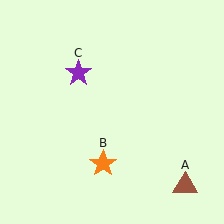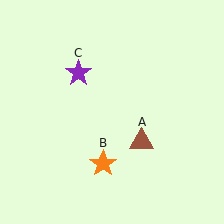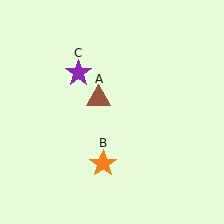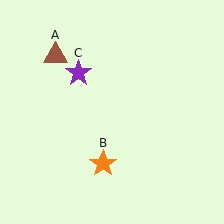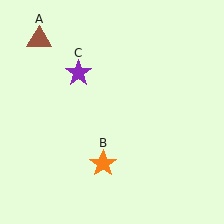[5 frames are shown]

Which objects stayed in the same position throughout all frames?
Orange star (object B) and purple star (object C) remained stationary.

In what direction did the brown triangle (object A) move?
The brown triangle (object A) moved up and to the left.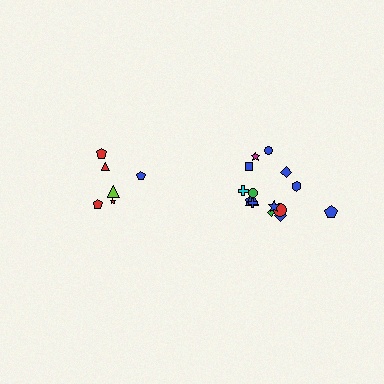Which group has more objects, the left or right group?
The right group.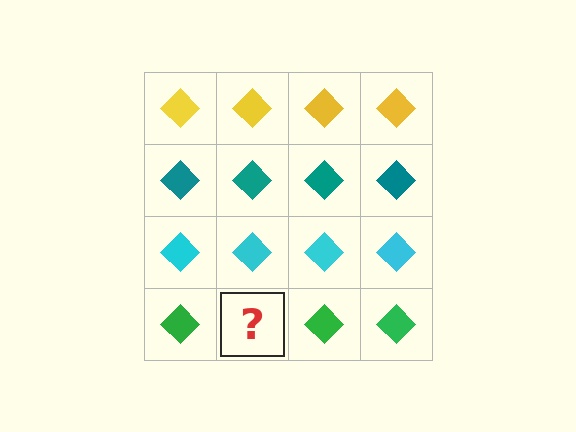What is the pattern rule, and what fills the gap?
The rule is that each row has a consistent color. The gap should be filled with a green diamond.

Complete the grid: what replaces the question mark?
The question mark should be replaced with a green diamond.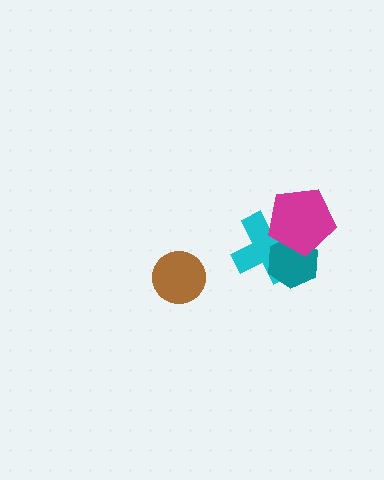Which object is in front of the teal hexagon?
The magenta pentagon is in front of the teal hexagon.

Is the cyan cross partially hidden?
Yes, it is partially covered by another shape.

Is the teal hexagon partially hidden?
Yes, it is partially covered by another shape.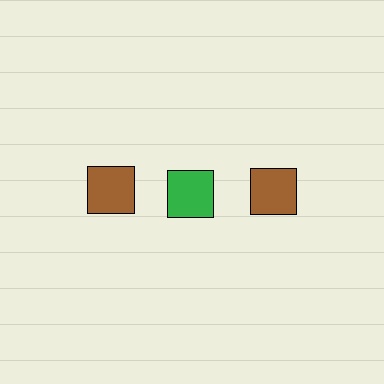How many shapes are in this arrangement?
There are 3 shapes arranged in a grid pattern.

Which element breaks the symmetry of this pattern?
The green square in the top row, second from left column breaks the symmetry. All other shapes are brown squares.